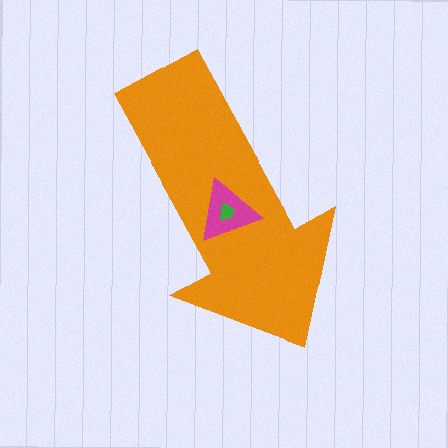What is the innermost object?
The green trapezoid.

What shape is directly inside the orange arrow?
The magenta triangle.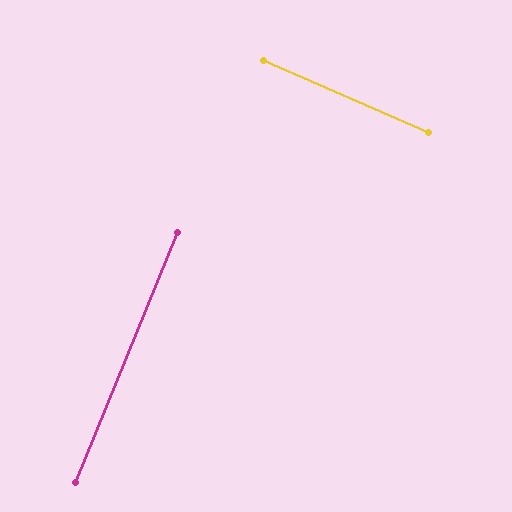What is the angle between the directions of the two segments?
Approximately 89 degrees.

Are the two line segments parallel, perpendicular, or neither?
Perpendicular — they meet at approximately 89°.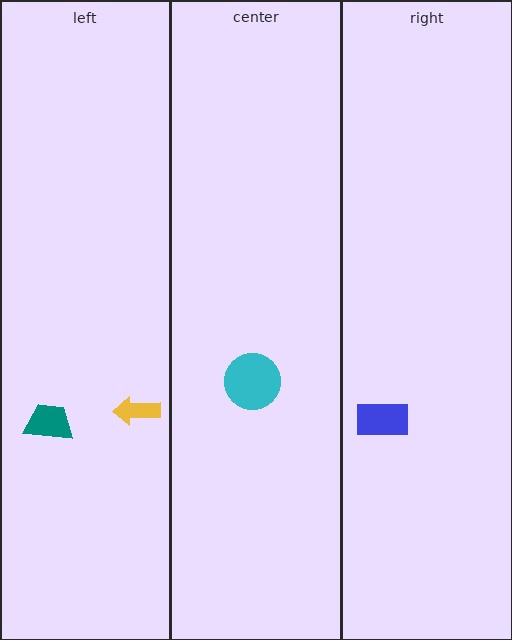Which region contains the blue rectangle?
The right region.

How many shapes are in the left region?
2.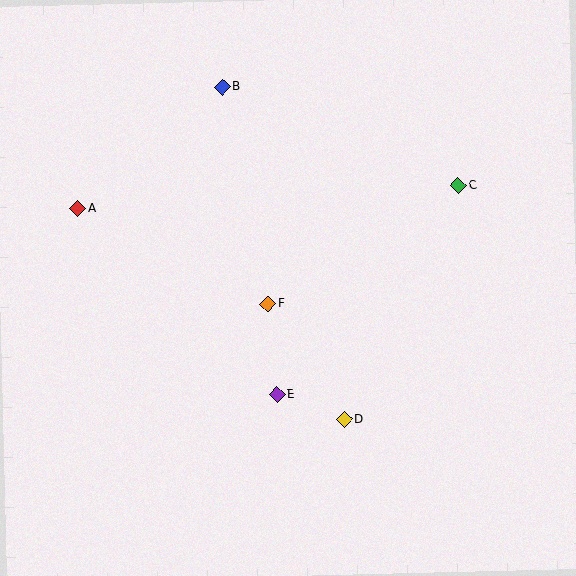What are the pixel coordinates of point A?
Point A is at (77, 208).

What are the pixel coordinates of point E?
Point E is at (277, 394).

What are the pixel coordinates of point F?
Point F is at (268, 304).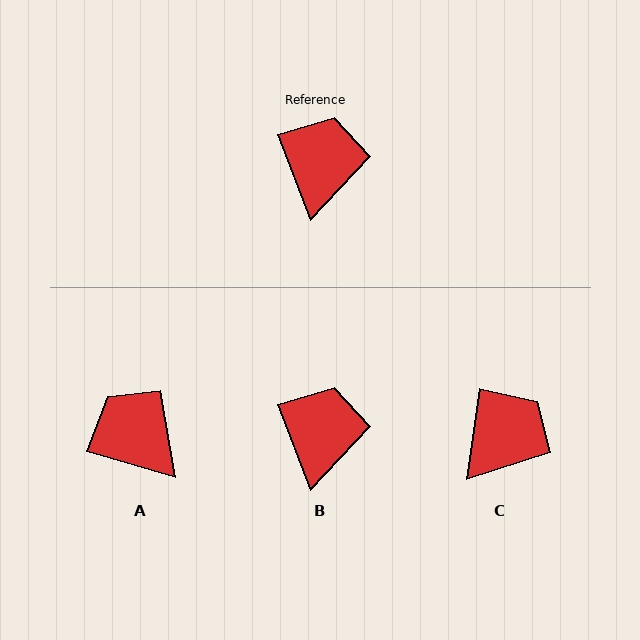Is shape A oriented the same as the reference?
No, it is off by about 53 degrees.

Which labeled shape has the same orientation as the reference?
B.